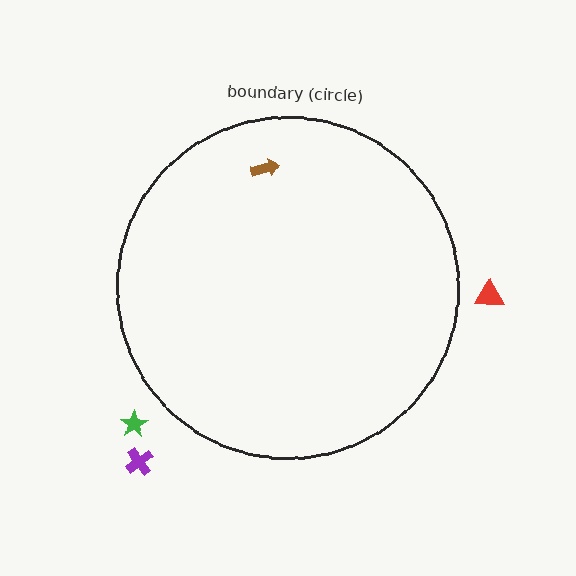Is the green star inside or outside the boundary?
Outside.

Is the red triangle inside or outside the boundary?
Outside.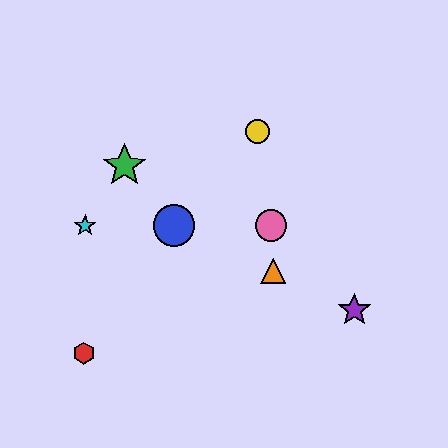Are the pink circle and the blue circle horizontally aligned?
Yes, both are at y≈226.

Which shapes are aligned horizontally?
The blue circle, the cyan star, the pink circle are aligned horizontally.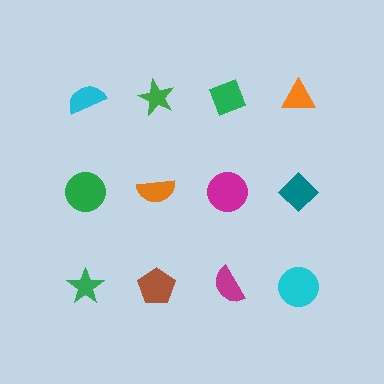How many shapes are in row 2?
4 shapes.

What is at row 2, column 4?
A teal diamond.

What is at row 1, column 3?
A green diamond.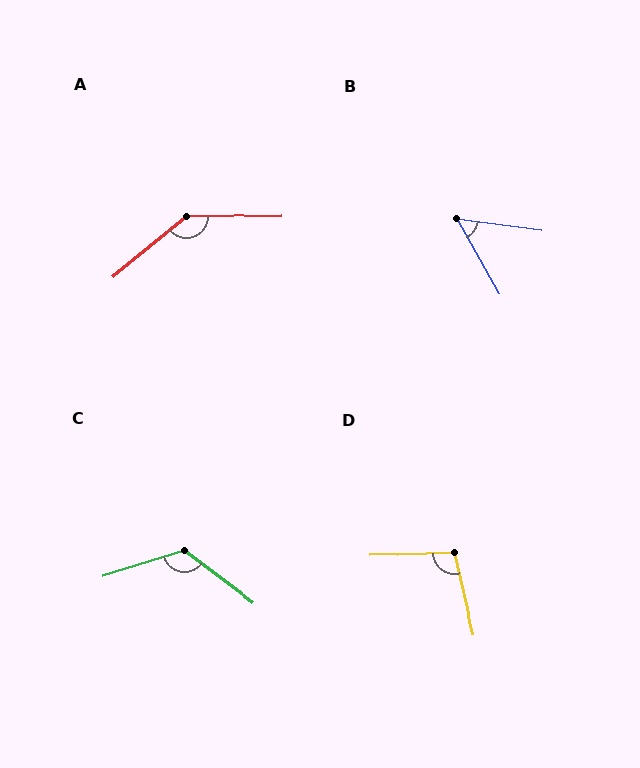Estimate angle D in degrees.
Approximately 101 degrees.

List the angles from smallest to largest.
B (53°), D (101°), C (126°), A (141°).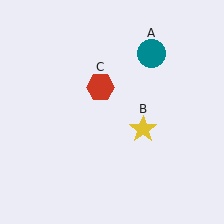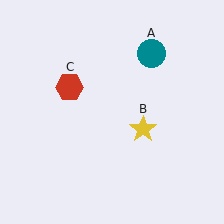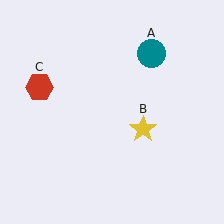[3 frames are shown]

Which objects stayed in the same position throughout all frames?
Teal circle (object A) and yellow star (object B) remained stationary.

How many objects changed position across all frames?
1 object changed position: red hexagon (object C).